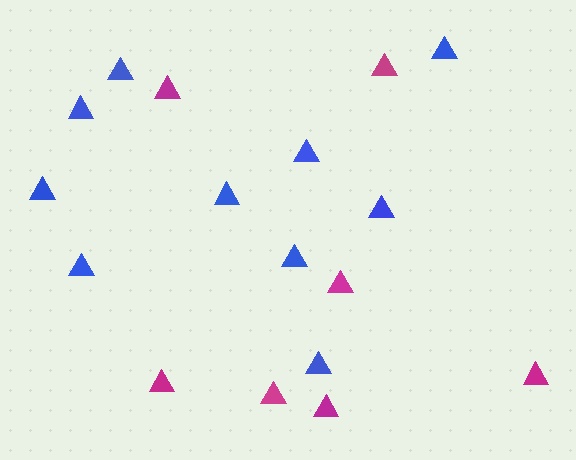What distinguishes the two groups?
There are 2 groups: one group of blue triangles (10) and one group of magenta triangles (7).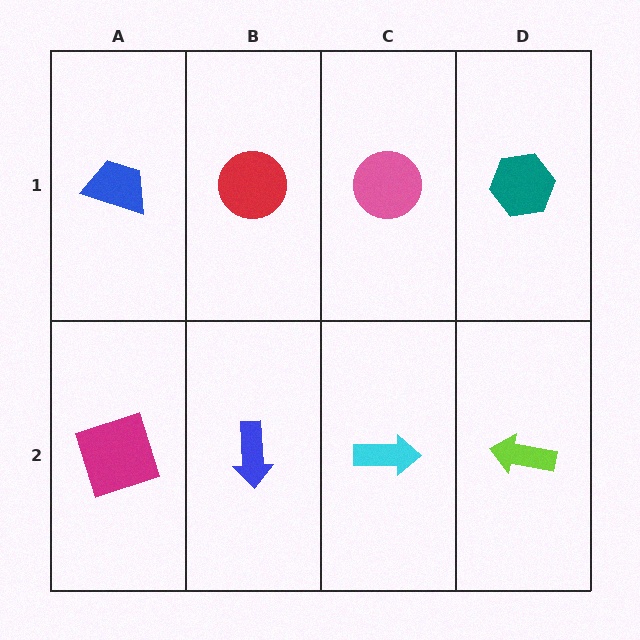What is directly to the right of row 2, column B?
A cyan arrow.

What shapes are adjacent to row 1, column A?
A magenta square (row 2, column A), a red circle (row 1, column B).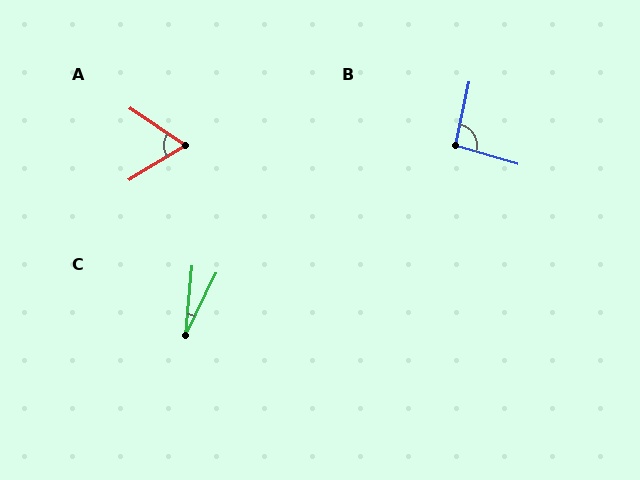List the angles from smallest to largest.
C (20°), A (66°), B (94°).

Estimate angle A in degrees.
Approximately 66 degrees.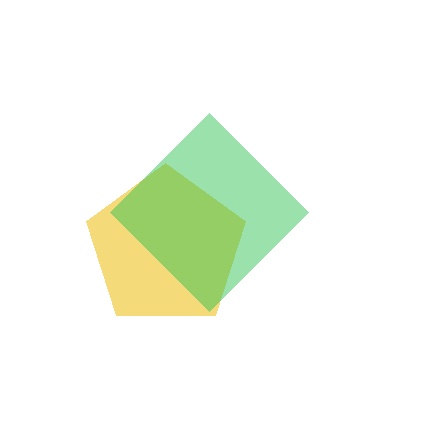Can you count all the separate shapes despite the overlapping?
Yes, there are 2 separate shapes.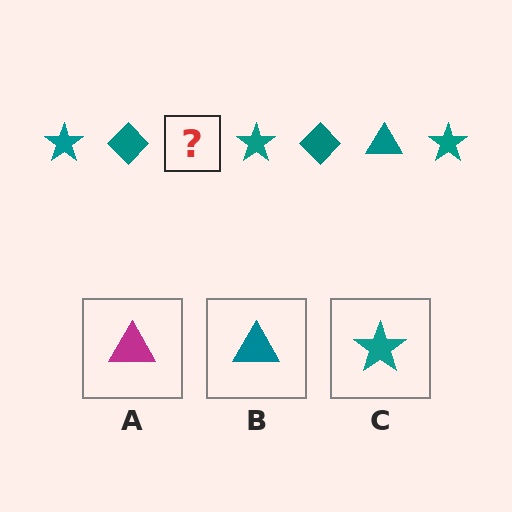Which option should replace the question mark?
Option B.